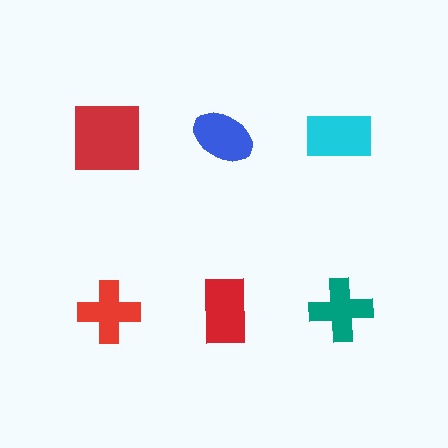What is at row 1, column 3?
A cyan rectangle.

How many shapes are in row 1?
3 shapes.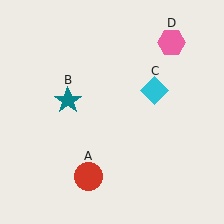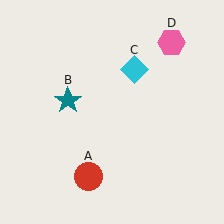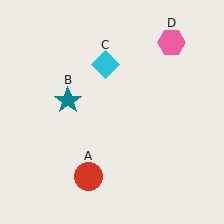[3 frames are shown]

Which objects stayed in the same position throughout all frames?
Red circle (object A) and teal star (object B) and pink hexagon (object D) remained stationary.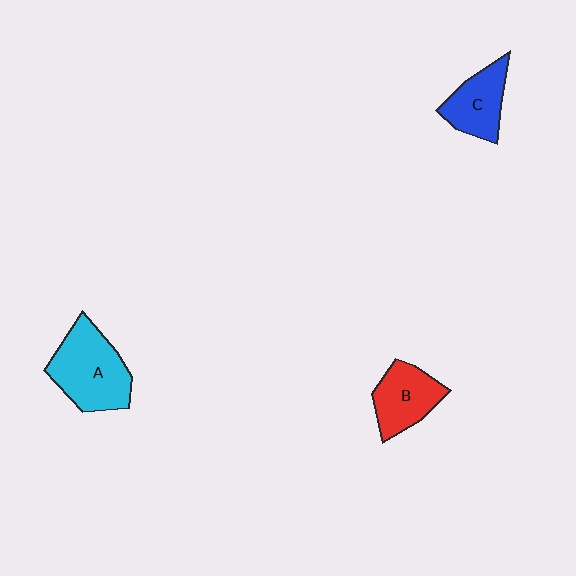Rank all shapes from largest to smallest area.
From largest to smallest: A (cyan), B (red), C (blue).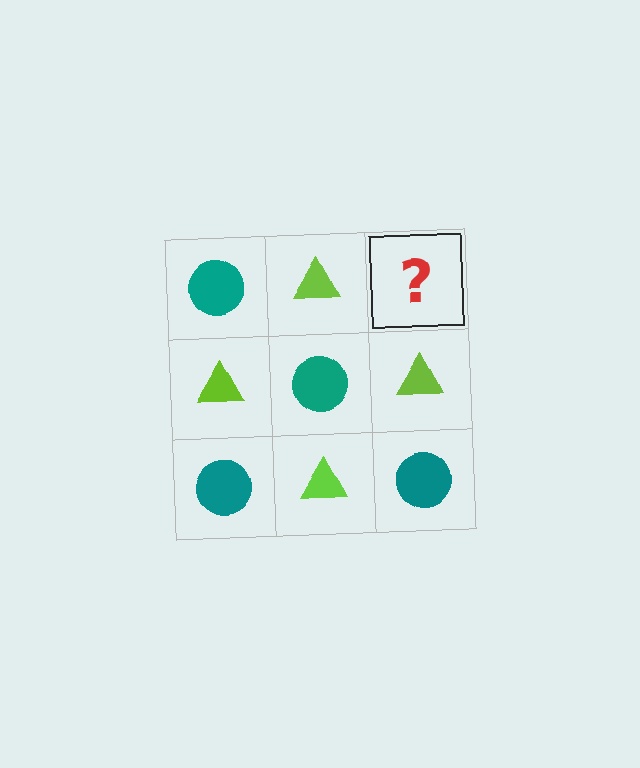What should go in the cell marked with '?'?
The missing cell should contain a teal circle.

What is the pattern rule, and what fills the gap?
The rule is that it alternates teal circle and lime triangle in a checkerboard pattern. The gap should be filled with a teal circle.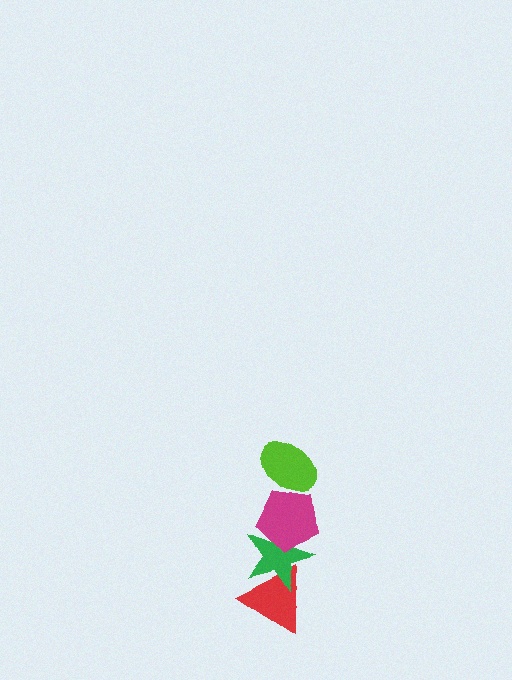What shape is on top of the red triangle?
The green star is on top of the red triangle.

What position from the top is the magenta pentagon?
The magenta pentagon is 2nd from the top.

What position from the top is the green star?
The green star is 3rd from the top.